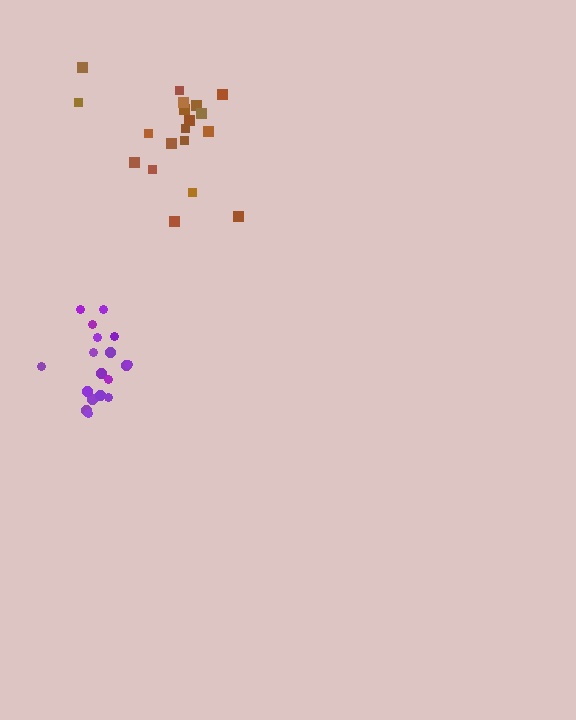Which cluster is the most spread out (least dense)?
Brown.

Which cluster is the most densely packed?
Purple.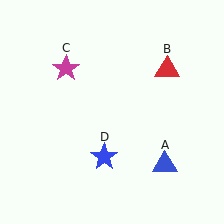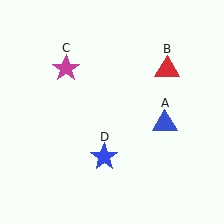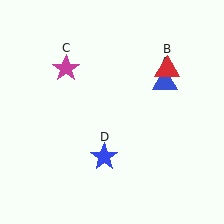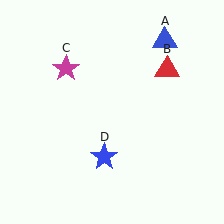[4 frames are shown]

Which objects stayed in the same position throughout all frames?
Red triangle (object B) and magenta star (object C) and blue star (object D) remained stationary.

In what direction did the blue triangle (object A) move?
The blue triangle (object A) moved up.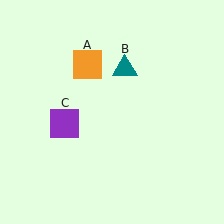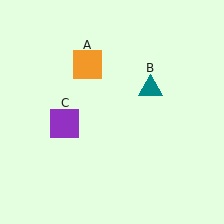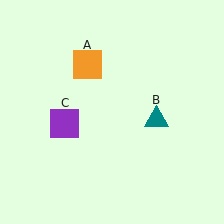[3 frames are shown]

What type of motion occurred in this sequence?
The teal triangle (object B) rotated clockwise around the center of the scene.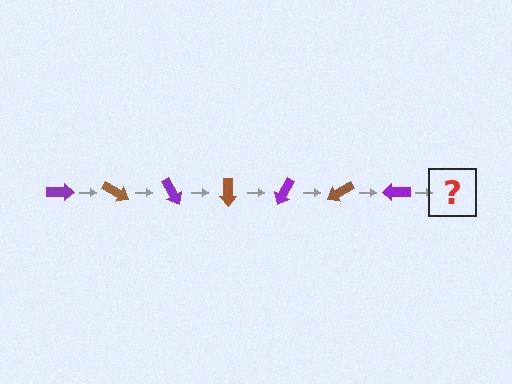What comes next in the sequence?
The next element should be a brown arrow, rotated 210 degrees from the start.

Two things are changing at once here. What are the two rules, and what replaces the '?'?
The two rules are that it rotates 30 degrees each step and the color cycles through purple and brown. The '?' should be a brown arrow, rotated 210 degrees from the start.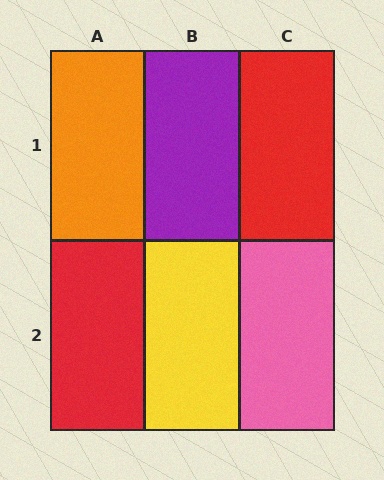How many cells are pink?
1 cell is pink.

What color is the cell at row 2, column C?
Pink.